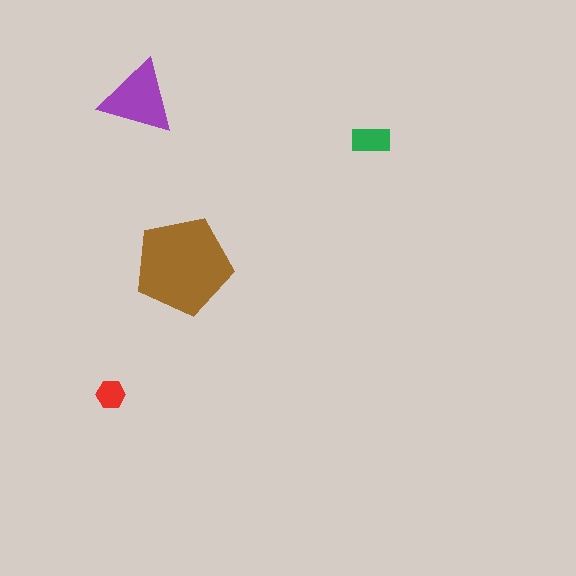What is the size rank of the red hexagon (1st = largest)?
4th.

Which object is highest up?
The purple triangle is topmost.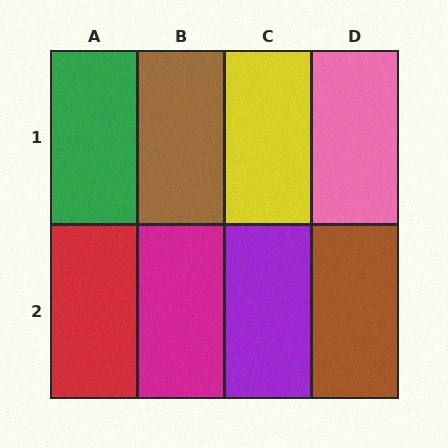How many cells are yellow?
1 cell is yellow.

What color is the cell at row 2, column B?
Magenta.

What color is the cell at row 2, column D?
Brown.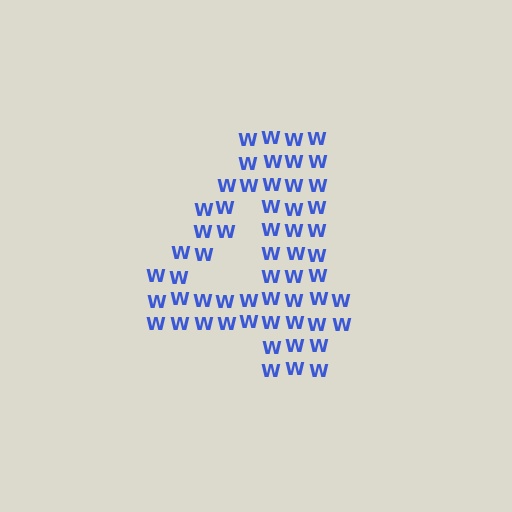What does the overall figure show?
The overall figure shows the digit 4.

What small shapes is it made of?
It is made of small letter W's.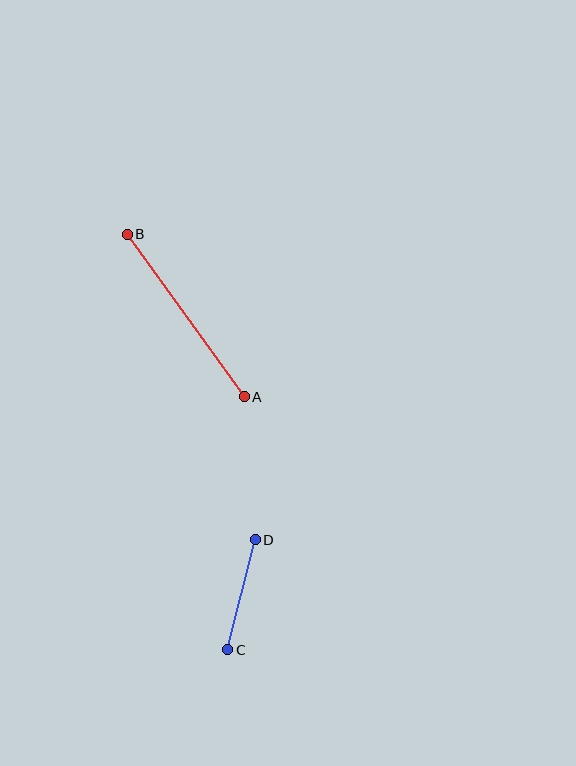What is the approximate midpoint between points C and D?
The midpoint is at approximately (241, 595) pixels.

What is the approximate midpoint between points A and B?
The midpoint is at approximately (186, 315) pixels.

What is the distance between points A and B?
The distance is approximately 200 pixels.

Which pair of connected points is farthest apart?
Points A and B are farthest apart.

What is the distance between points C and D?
The distance is approximately 113 pixels.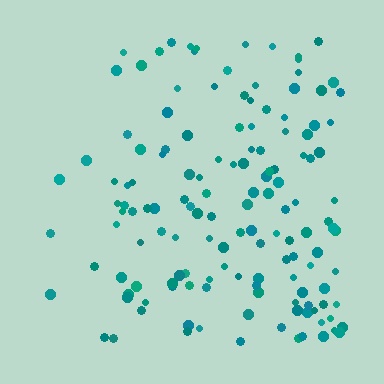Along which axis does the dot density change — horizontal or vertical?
Horizontal.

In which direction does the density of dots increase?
From left to right, with the right side densest.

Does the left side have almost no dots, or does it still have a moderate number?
Still a moderate number, just noticeably fewer than the right.